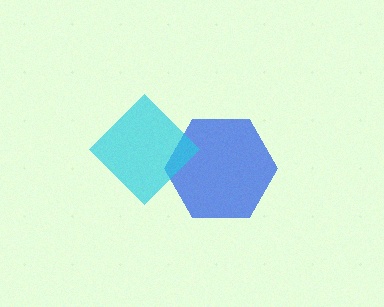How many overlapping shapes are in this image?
There are 2 overlapping shapes in the image.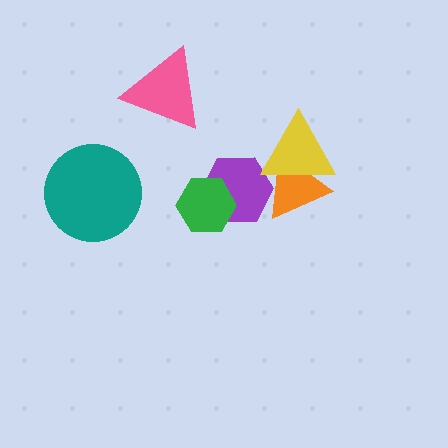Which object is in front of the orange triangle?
The yellow triangle is in front of the orange triangle.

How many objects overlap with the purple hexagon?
3 objects overlap with the purple hexagon.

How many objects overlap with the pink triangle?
0 objects overlap with the pink triangle.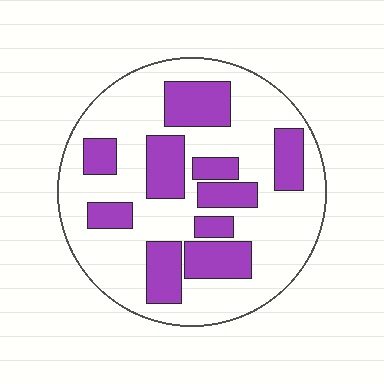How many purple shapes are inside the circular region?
10.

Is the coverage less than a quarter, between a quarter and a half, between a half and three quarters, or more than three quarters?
Between a quarter and a half.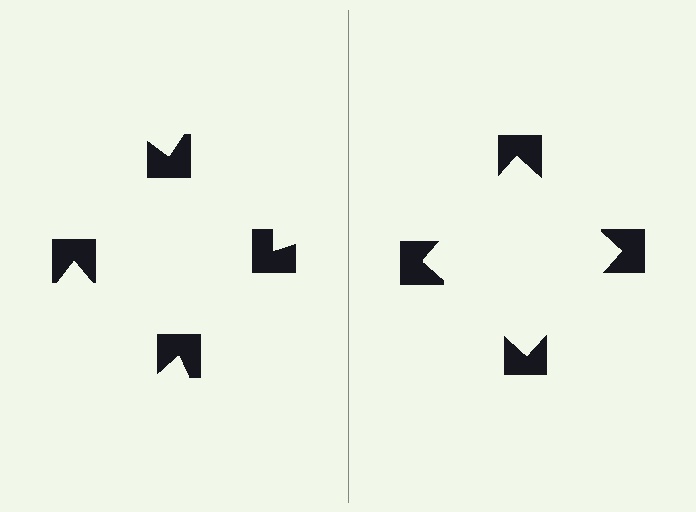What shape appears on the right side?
An illusory square.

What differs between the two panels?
The notched squares are positioned identically on both sides; only the wedge orientations differ. On the right they align to a square; on the left they are misaligned.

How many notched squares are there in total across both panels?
8 — 4 on each side.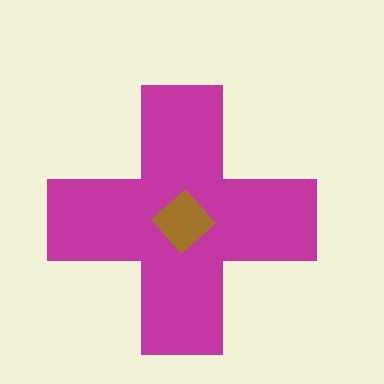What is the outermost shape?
The magenta cross.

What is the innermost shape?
The brown diamond.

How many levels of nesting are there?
2.